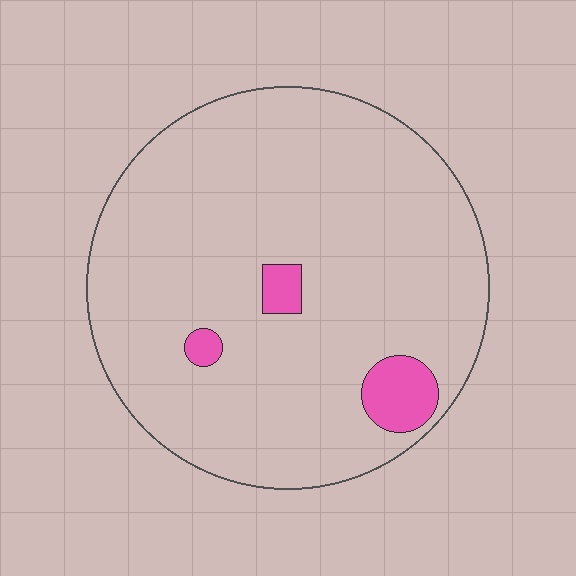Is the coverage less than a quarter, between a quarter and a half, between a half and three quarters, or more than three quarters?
Less than a quarter.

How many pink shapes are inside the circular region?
3.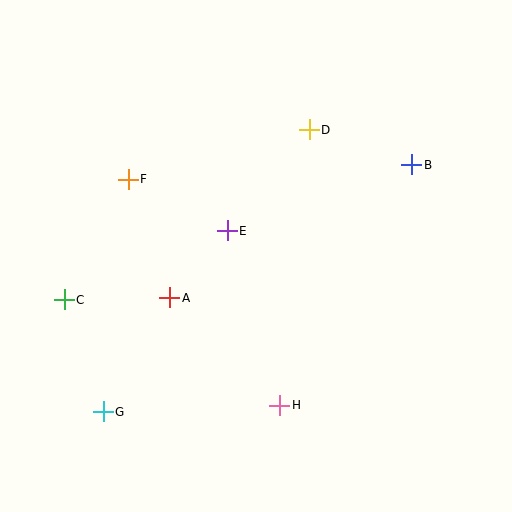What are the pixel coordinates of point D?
Point D is at (309, 130).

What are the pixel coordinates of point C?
Point C is at (64, 300).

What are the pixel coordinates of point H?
Point H is at (280, 405).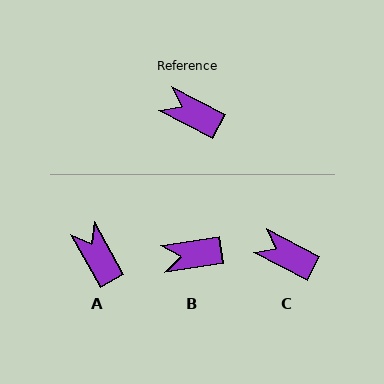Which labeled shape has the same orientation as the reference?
C.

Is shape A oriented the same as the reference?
No, it is off by about 33 degrees.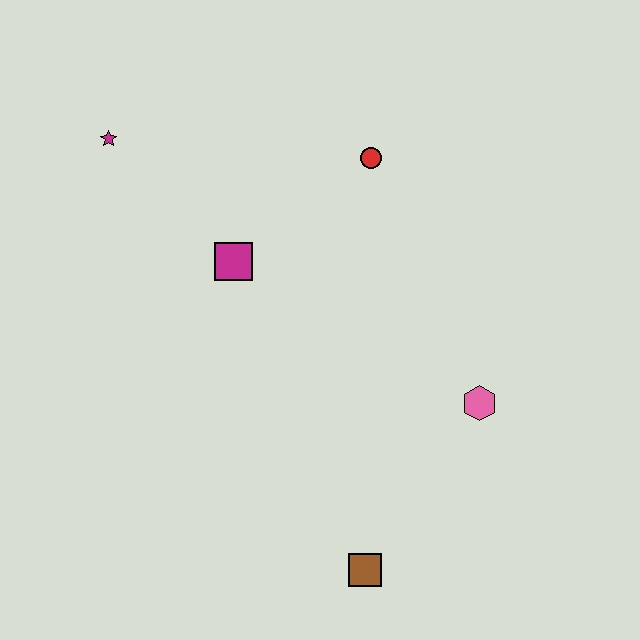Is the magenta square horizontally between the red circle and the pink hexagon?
No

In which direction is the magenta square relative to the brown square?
The magenta square is above the brown square.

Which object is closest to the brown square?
The pink hexagon is closest to the brown square.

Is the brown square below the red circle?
Yes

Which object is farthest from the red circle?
The brown square is farthest from the red circle.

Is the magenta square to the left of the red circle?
Yes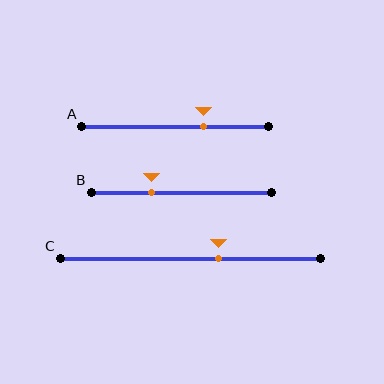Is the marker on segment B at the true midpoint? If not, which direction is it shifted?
No, the marker on segment B is shifted to the left by about 16% of the segment length.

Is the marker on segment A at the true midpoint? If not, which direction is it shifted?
No, the marker on segment A is shifted to the right by about 15% of the segment length.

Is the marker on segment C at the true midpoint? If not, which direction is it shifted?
No, the marker on segment C is shifted to the right by about 11% of the segment length.